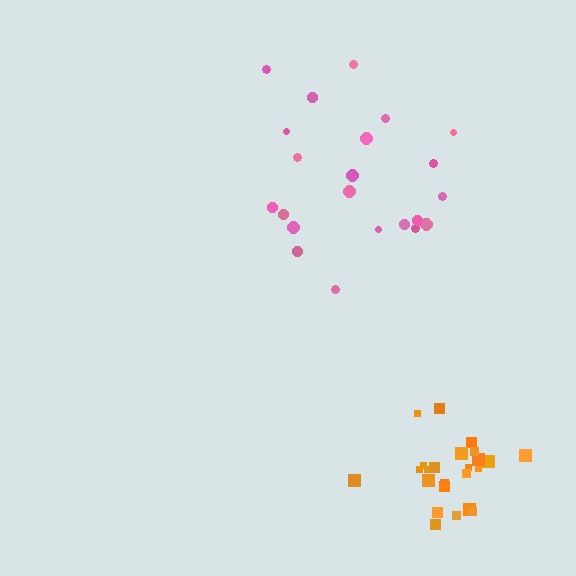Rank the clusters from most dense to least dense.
orange, pink.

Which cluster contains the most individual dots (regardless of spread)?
Orange (24).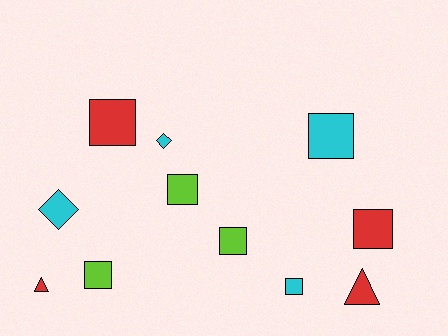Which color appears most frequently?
Red, with 4 objects.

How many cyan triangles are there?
There are no cyan triangles.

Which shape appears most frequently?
Square, with 7 objects.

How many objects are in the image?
There are 11 objects.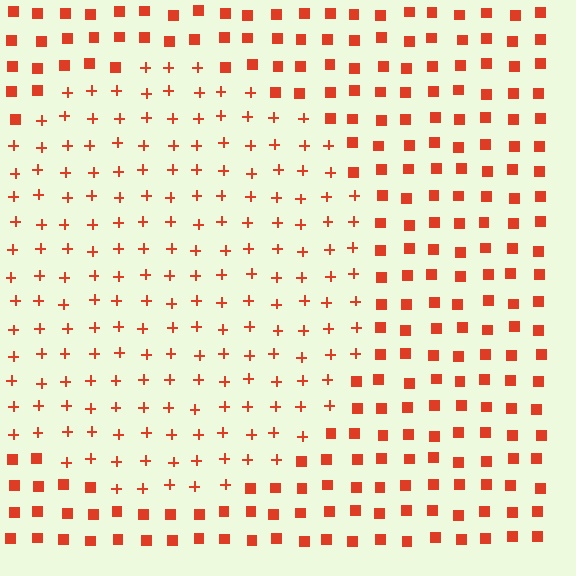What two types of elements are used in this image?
The image uses plus signs inside the circle region and squares outside it.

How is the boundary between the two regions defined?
The boundary is defined by a change in element shape: plus signs inside vs. squares outside. All elements share the same color and spacing.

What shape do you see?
I see a circle.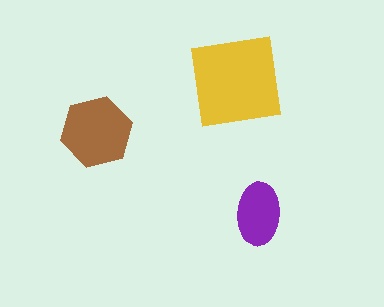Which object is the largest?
The yellow square.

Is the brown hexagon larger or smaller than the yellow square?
Smaller.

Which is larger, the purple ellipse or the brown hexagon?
The brown hexagon.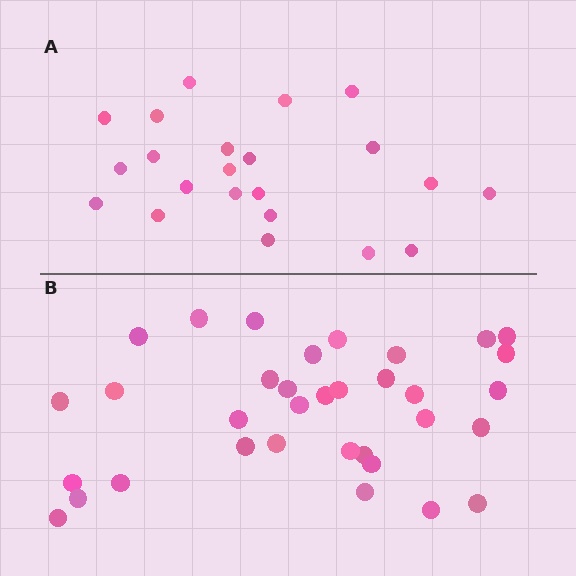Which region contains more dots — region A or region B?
Region B (the bottom region) has more dots.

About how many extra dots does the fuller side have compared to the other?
Region B has roughly 12 or so more dots than region A.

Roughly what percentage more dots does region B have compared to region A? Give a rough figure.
About 55% more.